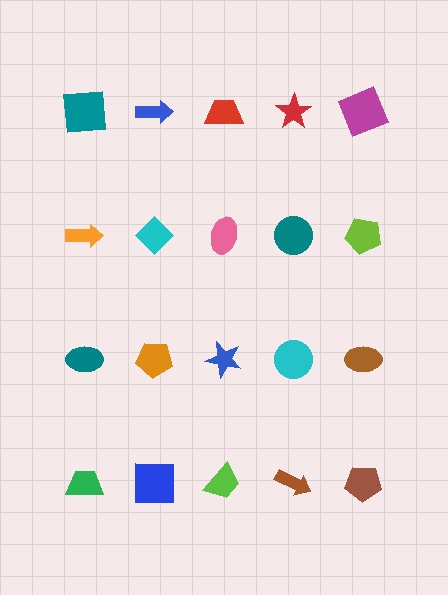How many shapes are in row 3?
5 shapes.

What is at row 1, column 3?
A red trapezoid.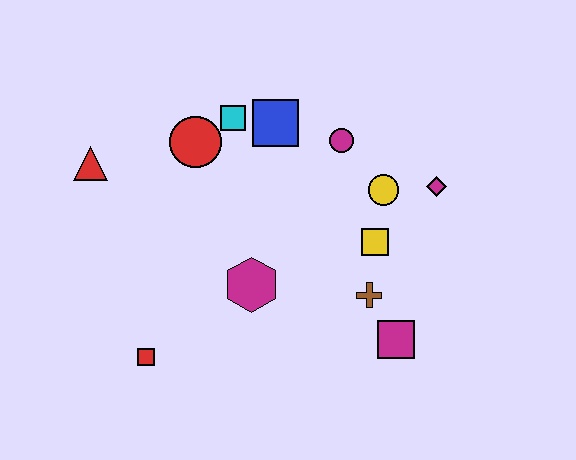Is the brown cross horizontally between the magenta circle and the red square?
No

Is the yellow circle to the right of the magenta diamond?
No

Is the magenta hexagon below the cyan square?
Yes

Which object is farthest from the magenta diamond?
The red triangle is farthest from the magenta diamond.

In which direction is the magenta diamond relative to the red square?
The magenta diamond is to the right of the red square.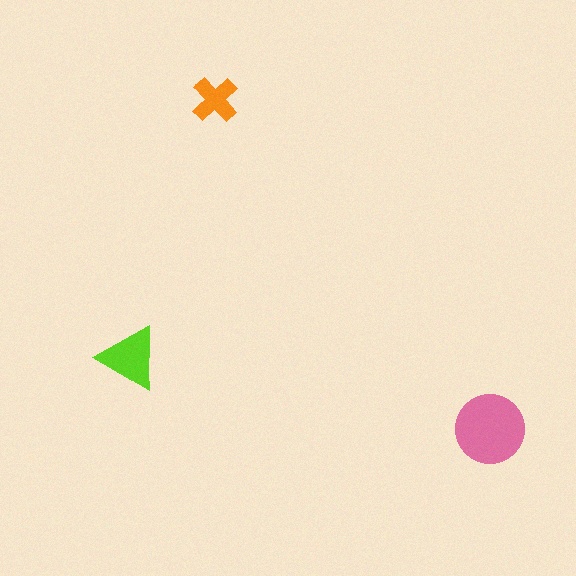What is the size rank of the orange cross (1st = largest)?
3rd.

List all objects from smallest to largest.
The orange cross, the lime triangle, the pink circle.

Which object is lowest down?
The pink circle is bottommost.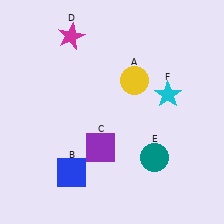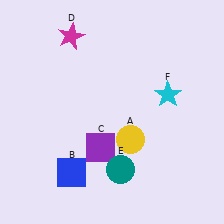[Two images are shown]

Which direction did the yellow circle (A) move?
The yellow circle (A) moved down.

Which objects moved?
The objects that moved are: the yellow circle (A), the teal circle (E).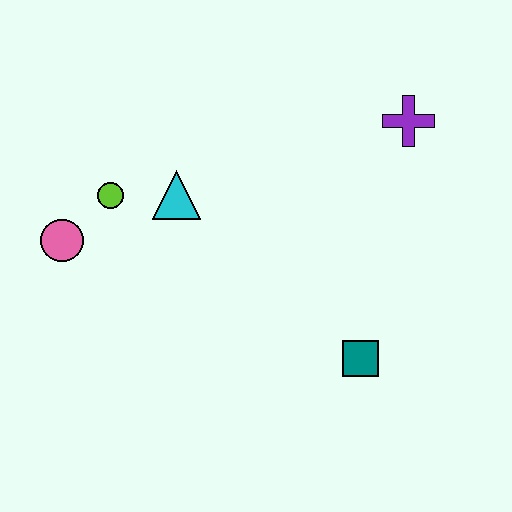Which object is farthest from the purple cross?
The pink circle is farthest from the purple cross.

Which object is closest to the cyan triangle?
The lime circle is closest to the cyan triangle.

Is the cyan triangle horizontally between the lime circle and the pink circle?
No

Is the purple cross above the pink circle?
Yes